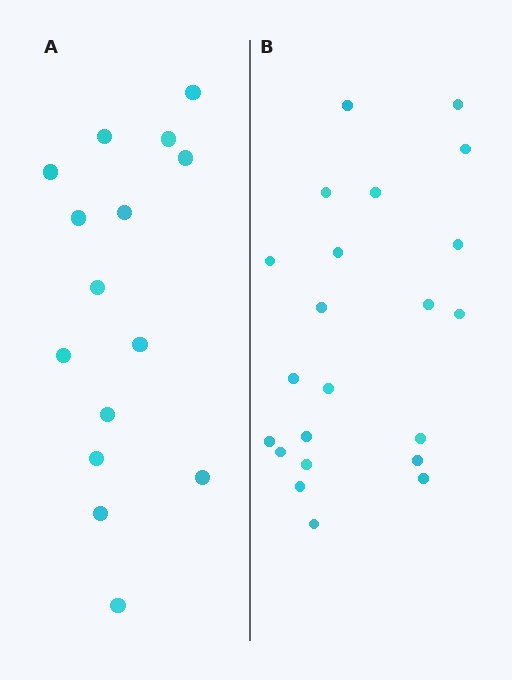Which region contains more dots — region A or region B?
Region B (the right region) has more dots.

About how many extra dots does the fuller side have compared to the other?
Region B has roughly 8 or so more dots than region A.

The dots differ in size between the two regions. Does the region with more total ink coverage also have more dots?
No. Region A has more total ink coverage because its dots are larger, but region B actually contains more individual dots. Total area can be misleading — the number of items is what matters here.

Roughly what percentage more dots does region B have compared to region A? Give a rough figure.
About 45% more.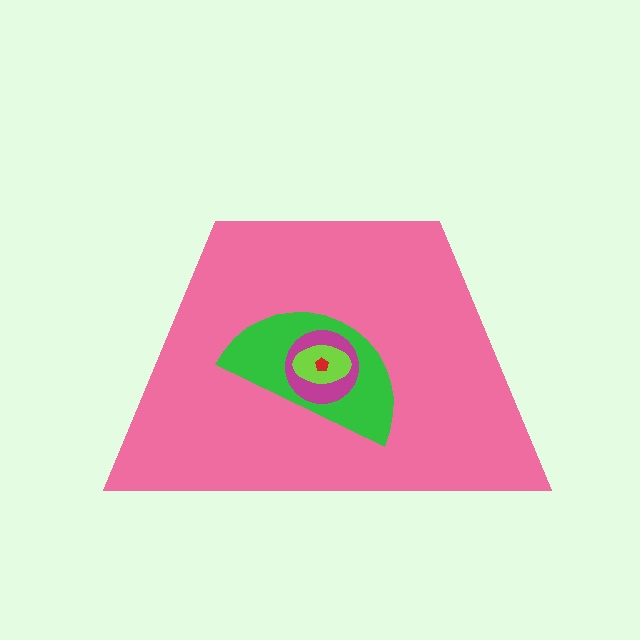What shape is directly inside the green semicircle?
The magenta circle.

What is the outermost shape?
The pink trapezoid.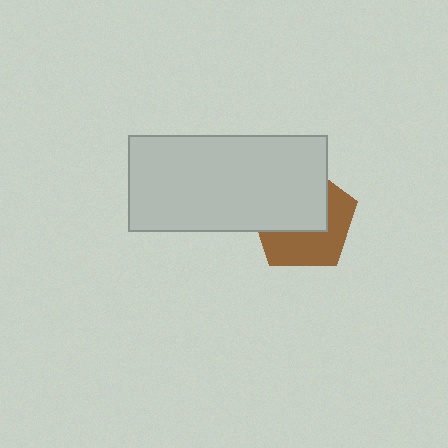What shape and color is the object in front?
The object in front is a light gray rectangle.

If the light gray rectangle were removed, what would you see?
You would see the complete brown pentagon.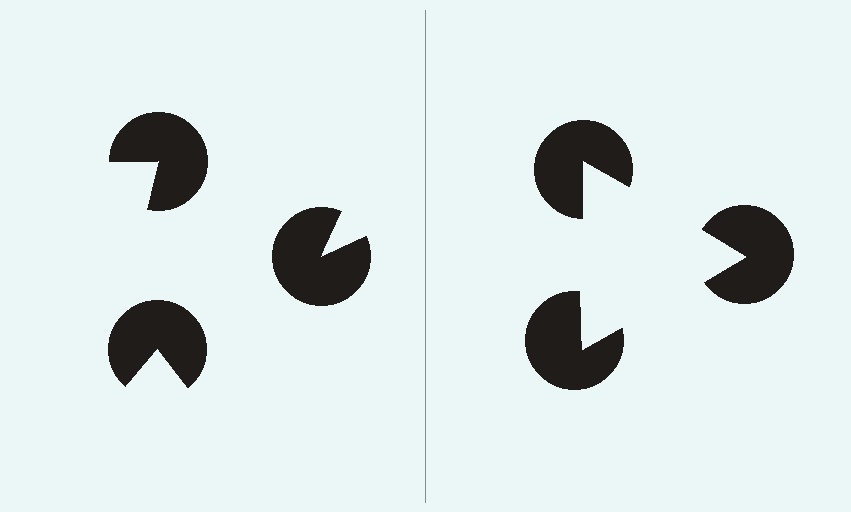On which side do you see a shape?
An illusory triangle appears on the right side. On the left side the wedge cuts are rotated, so no coherent shape forms.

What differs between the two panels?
The pac-man discs are positioned identically on both sides; only the wedge orientations differ. On the right they align to a triangle; on the left they are misaligned.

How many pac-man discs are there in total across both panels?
6 — 3 on each side.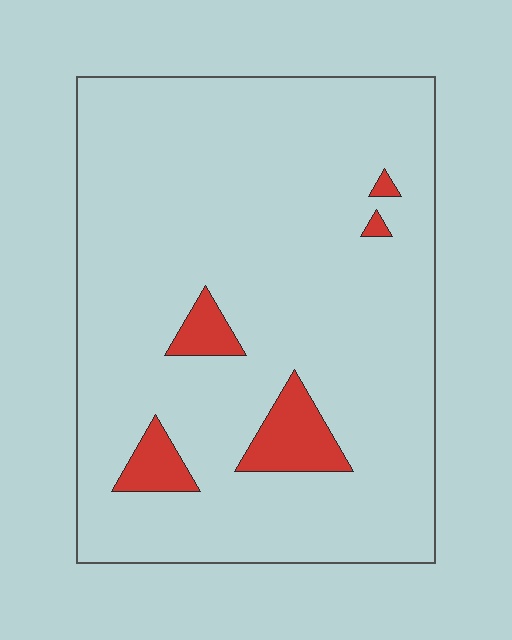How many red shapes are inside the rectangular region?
5.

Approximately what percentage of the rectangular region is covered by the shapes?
Approximately 10%.